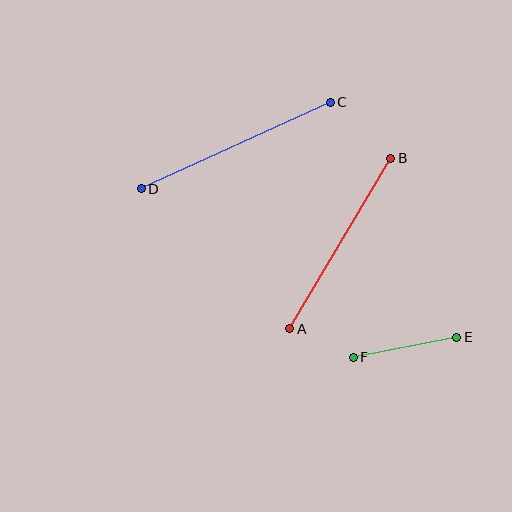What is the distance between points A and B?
The distance is approximately 198 pixels.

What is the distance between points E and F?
The distance is approximately 106 pixels.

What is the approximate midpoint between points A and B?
The midpoint is at approximately (340, 244) pixels.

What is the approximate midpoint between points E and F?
The midpoint is at approximately (405, 347) pixels.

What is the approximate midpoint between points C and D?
The midpoint is at approximately (236, 146) pixels.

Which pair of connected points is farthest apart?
Points C and D are farthest apart.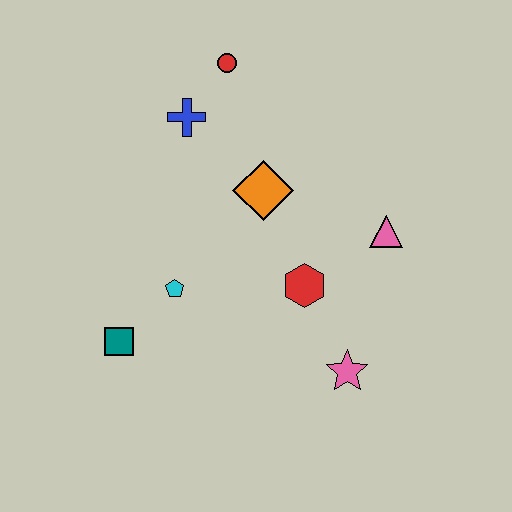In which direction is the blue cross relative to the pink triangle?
The blue cross is to the left of the pink triangle.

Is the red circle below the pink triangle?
No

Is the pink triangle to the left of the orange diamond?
No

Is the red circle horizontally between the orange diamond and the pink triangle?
No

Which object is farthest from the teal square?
The red circle is farthest from the teal square.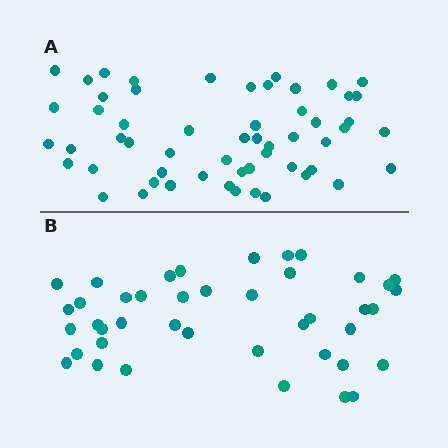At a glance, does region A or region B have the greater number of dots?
Region A (the top region) has more dots.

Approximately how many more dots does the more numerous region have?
Region A has approximately 15 more dots than region B.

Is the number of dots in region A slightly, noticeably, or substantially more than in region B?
Region A has noticeably more, but not dramatically so. The ratio is roughly 1.3 to 1.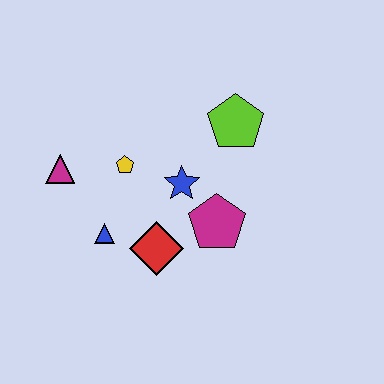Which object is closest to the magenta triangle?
The yellow pentagon is closest to the magenta triangle.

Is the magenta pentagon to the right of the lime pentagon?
No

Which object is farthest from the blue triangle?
The lime pentagon is farthest from the blue triangle.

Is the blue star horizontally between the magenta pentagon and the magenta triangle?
Yes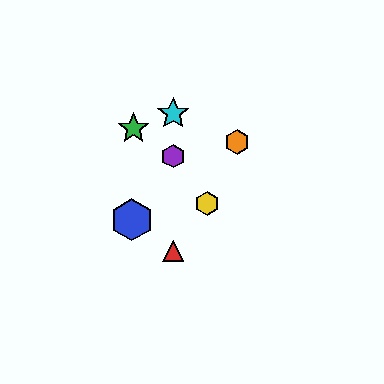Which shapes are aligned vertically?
The red triangle, the purple hexagon, the cyan star are aligned vertically.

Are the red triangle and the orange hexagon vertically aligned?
No, the red triangle is at x≈173 and the orange hexagon is at x≈237.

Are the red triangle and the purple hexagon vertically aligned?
Yes, both are at x≈173.